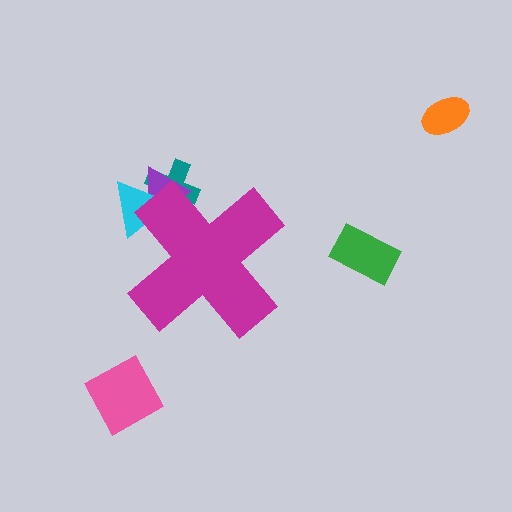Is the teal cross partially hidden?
Yes, the teal cross is partially hidden behind the magenta cross.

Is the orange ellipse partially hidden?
No, the orange ellipse is fully visible.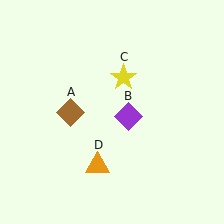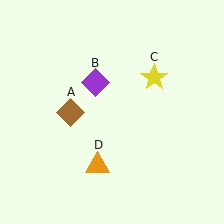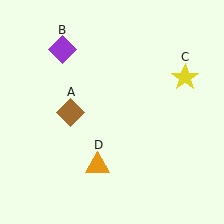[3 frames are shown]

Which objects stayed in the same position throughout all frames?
Brown diamond (object A) and orange triangle (object D) remained stationary.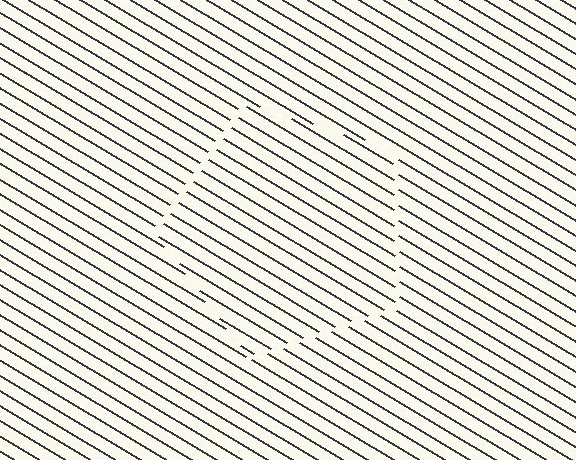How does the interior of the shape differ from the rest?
The interior of the shape contains the same grating, shifted by half a period — the contour is defined by the phase discontinuity where line-ends from the inner and outer gratings abut.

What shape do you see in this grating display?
An illusory pentagon. The interior of the shape contains the same grating, shifted by half a period — the contour is defined by the phase discontinuity where line-ends from the inner and outer gratings abut.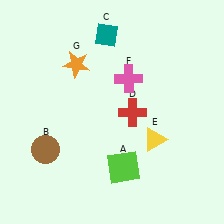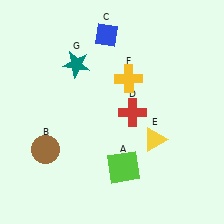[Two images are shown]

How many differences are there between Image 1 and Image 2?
There are 3 differences between the two images.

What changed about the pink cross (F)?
In Image 1, F is pink. In Image 2, it changed to yellow.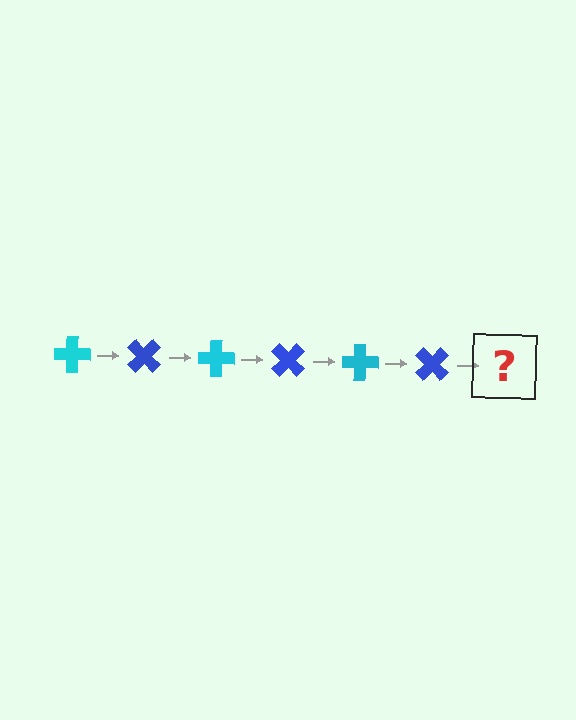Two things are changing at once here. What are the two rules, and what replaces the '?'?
The two rules are that it rotates 45 degrees each step and the color cycles through cyan and blue. The '?' should be a cyan cross, rotated 270 degrees from the start.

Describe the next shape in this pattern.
It should be a cyan cross, rotated 270 degrees from the start.